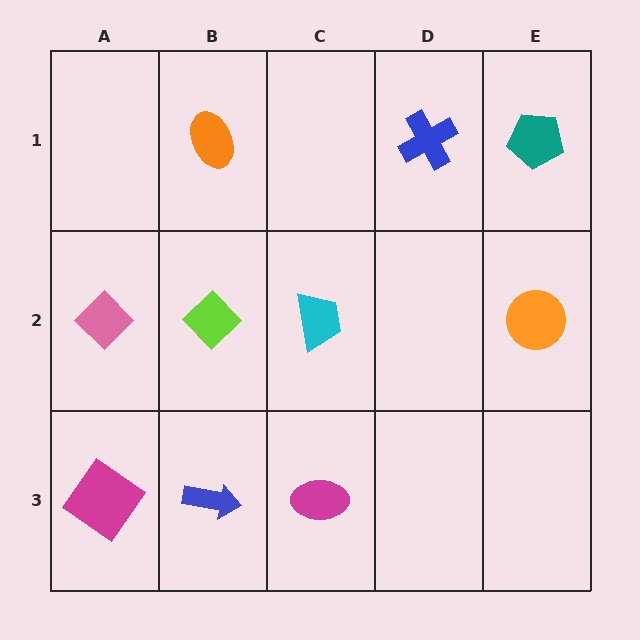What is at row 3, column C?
A magenta ellipse.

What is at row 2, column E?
An orange circle.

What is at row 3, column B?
A blue arrow.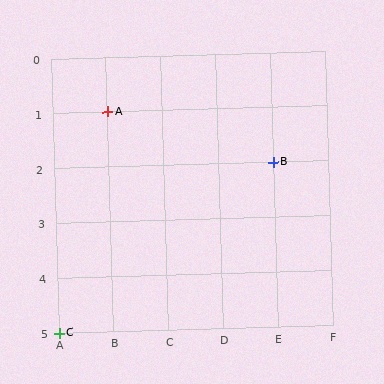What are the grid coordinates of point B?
Point B is at grid coordinates (E, 2).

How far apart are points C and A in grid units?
Points C and A are 1 column and 4 rows apart (about 4.1 grid units diagonally).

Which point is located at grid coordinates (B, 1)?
Point A is at (B, 1).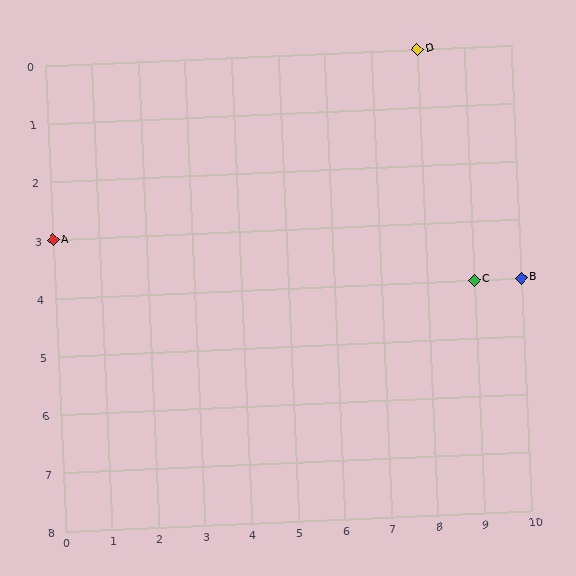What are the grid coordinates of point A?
Point A is at grid coordinates (0, 3).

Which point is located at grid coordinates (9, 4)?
Point C is at (9, 4).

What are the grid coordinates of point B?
Point B is at grid coordinates (10, 4).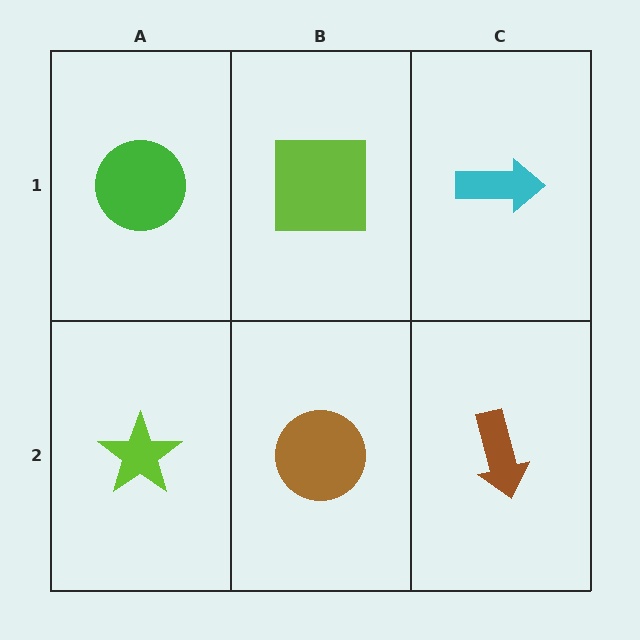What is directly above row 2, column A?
A green circle.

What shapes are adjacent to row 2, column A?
A green circle (row 1, column A), a brown circle (row 2, column B).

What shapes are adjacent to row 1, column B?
A brown circle (row 2, column B), a green circle (row 1, column A), a cyan arrow (row 1, column C).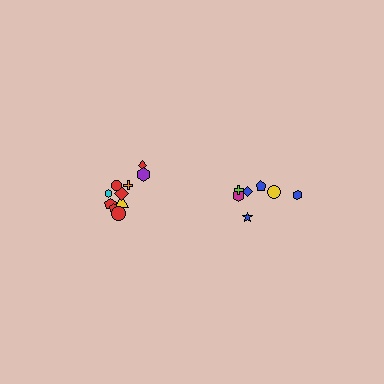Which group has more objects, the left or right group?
The left group.